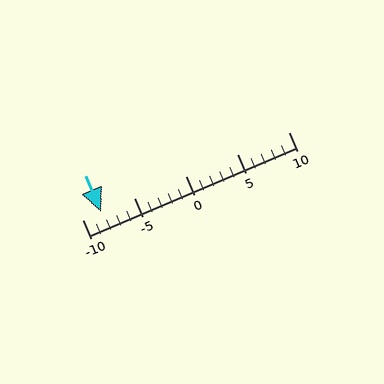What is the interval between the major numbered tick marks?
The major tick marks are spaced 5 units apart.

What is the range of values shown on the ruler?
The ruler shows values from -10 to 10.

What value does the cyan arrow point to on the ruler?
The cyan arrow points to approximately -8.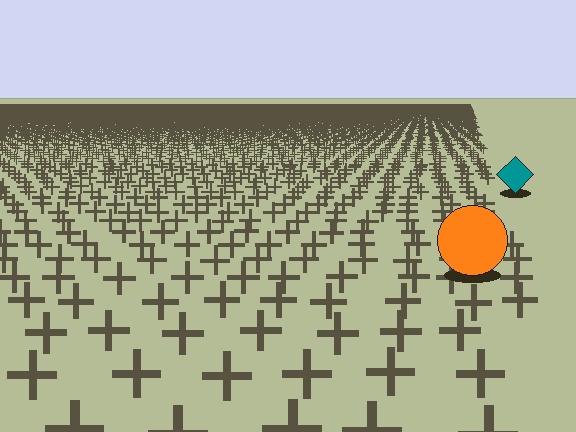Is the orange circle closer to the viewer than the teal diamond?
Yes. The orange circle is closer — you can tell from the texture gradient: the ground texture is coarser near it.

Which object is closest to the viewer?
The orange circle is closest. The texture marks near it are larger and more spread out.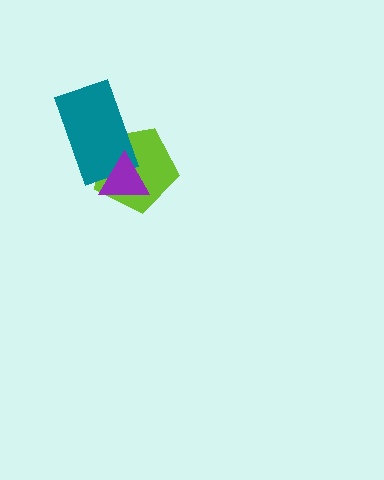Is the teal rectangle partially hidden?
Yes, it is partially covered by another shape.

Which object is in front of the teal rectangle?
The purple triangle is in front of the teal rectangle.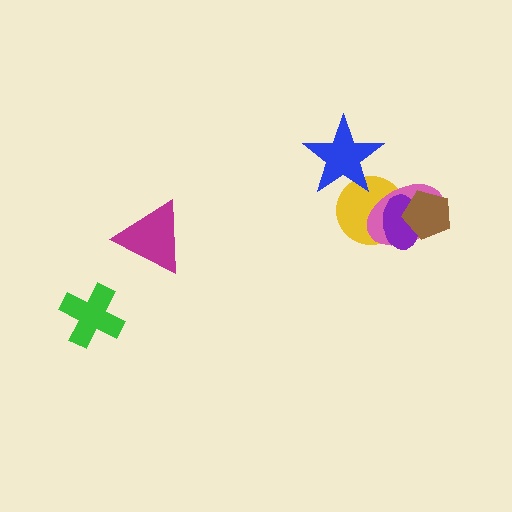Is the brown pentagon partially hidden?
No, no other shape covers it.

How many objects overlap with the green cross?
0 objects overlap with the green cross.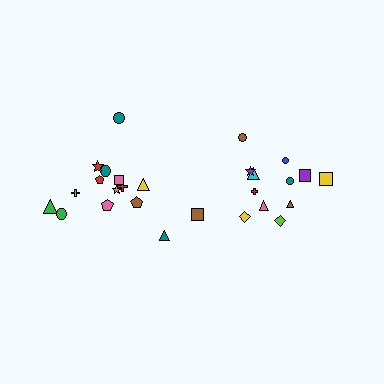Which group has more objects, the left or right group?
The left group.